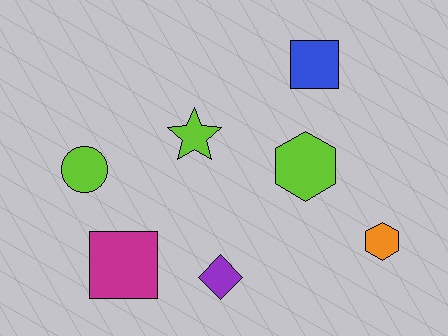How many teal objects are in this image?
There are no teal objects.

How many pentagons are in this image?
There are no pentagons.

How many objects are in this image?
There are 7 objects.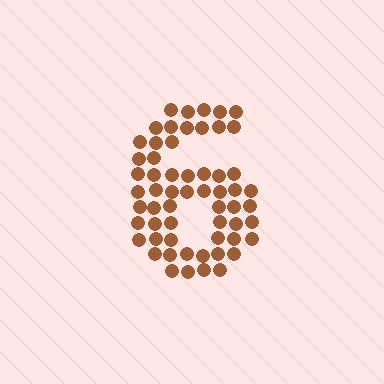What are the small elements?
The small elements are circles.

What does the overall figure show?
The overall figure shows the digit 6.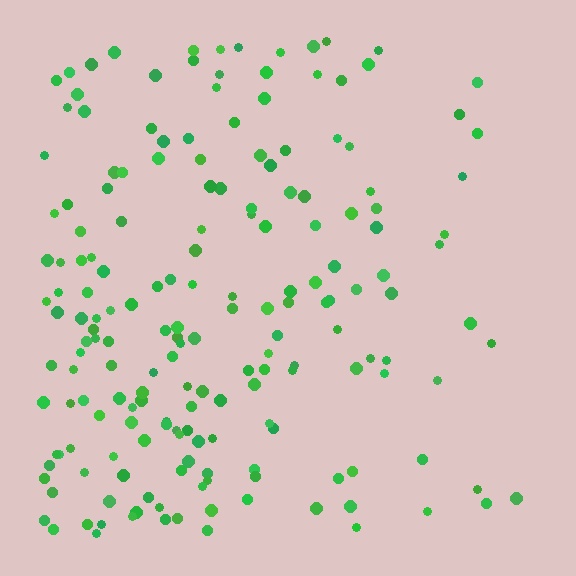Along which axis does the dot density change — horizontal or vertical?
Horizontal.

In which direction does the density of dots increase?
From right to left, with the left side densest.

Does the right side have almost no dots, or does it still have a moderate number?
Still a moderate number, just noticeably fewer than the left.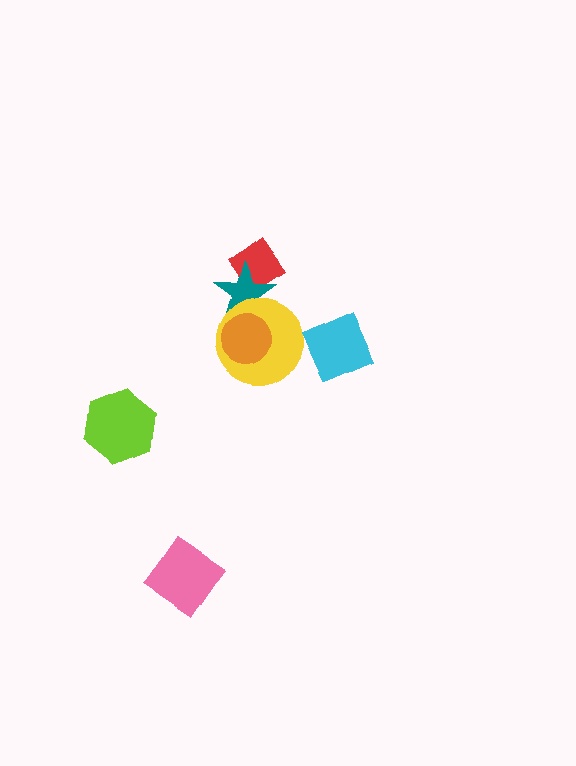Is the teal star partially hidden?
Yes, it is partially covered by another shape.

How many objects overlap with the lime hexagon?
0 objects overlap with the lime hexagon.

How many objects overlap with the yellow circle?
2 objects overlap with the yellow circle.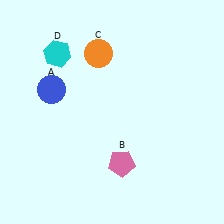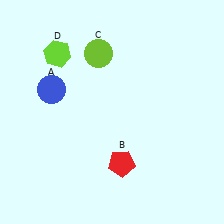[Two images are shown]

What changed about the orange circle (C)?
In Image 1, C is orange. In Image 2, it changed to lime.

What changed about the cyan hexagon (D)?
In Image 1, D is cyan. In Image 2, it changed to lime.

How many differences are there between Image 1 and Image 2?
There are 3 differences between the two images.